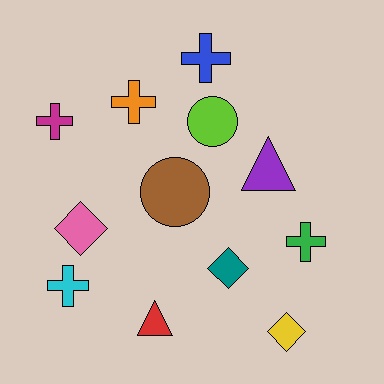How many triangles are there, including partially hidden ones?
There are 2 triangles.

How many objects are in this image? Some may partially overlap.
There are 12 objects.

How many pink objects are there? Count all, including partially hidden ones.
There is 1 pink object.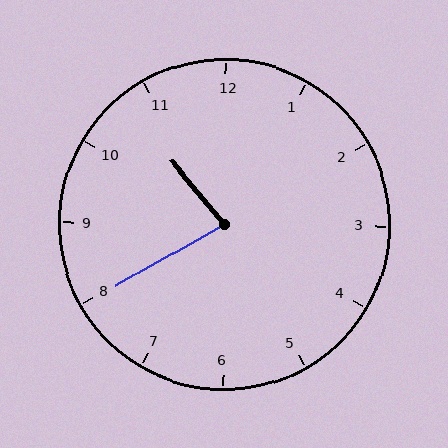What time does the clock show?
10:40.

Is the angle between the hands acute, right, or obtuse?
It is acute.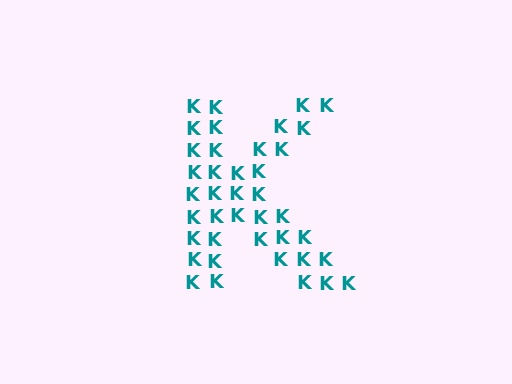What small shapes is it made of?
It is made of small letter K's.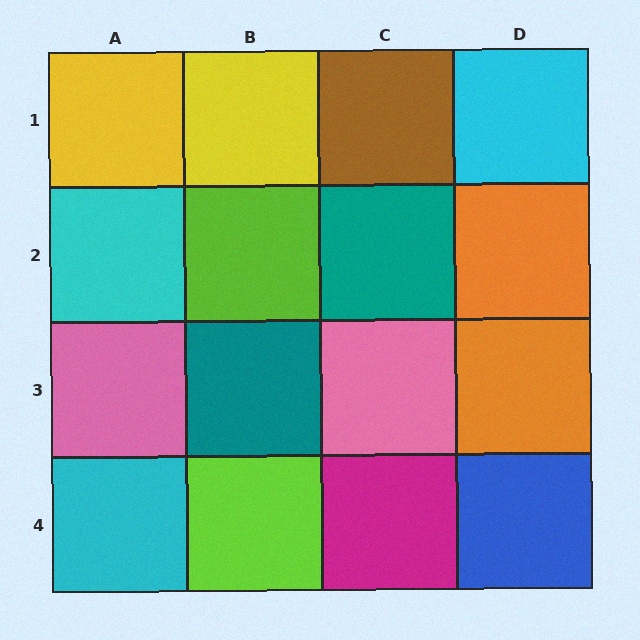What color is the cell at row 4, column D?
Blue.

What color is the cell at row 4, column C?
Magenta.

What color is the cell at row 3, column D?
Orange.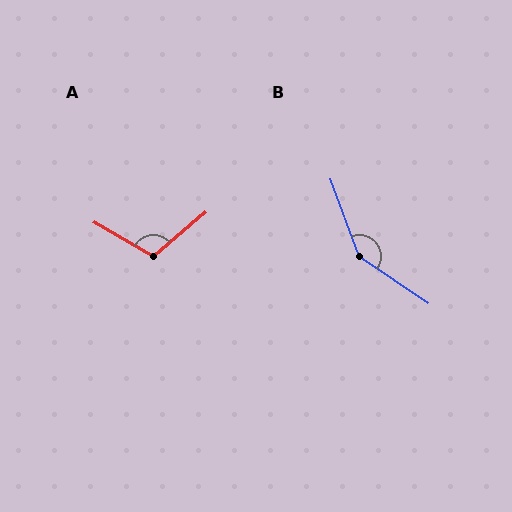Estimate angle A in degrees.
Approximately 110 degrees.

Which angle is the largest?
B, at approximately 145 degrees.